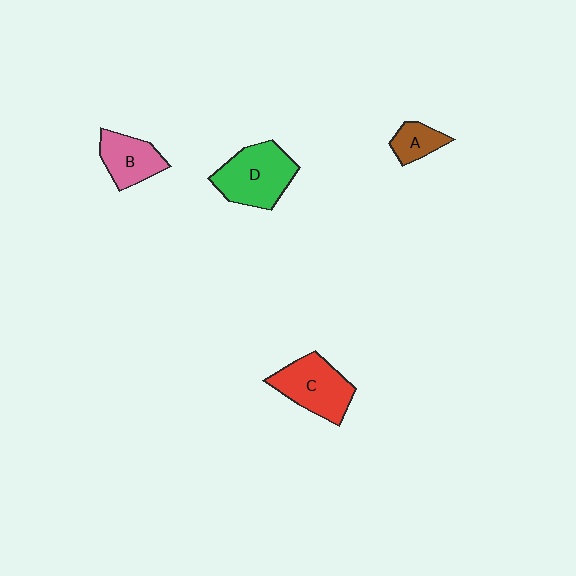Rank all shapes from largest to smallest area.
From largest to smallest: D (green), C (red), B (pink), A (brown).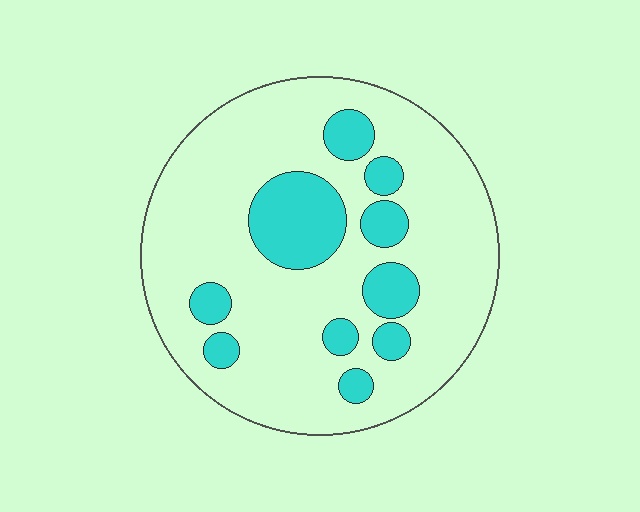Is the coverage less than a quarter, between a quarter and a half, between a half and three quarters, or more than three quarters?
Less than a quarter.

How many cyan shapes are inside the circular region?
10.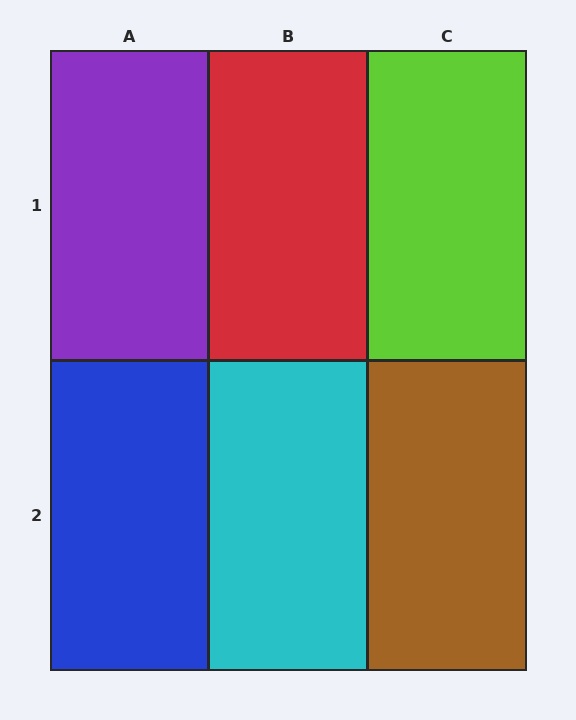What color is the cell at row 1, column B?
Red.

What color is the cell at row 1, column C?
Lime.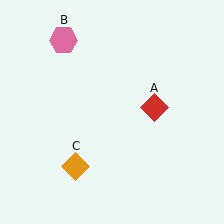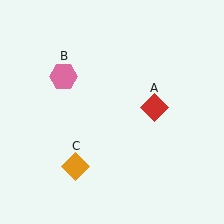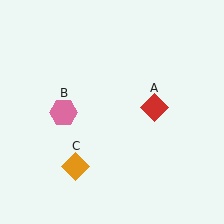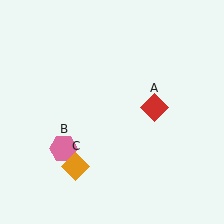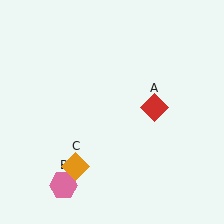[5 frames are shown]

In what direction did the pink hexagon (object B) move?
The pink hexagon (object B) moved down.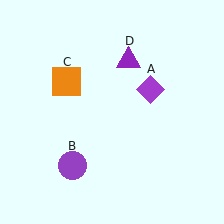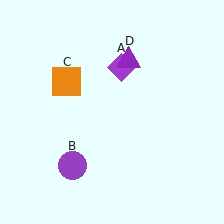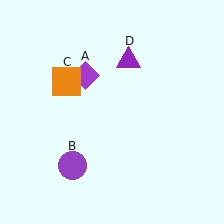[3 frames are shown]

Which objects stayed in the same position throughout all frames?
Purple circle (object B) and orange square (object C) and purple triangle (object D) remained stationary.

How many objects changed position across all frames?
1 object changed position: purple diamond (object A).